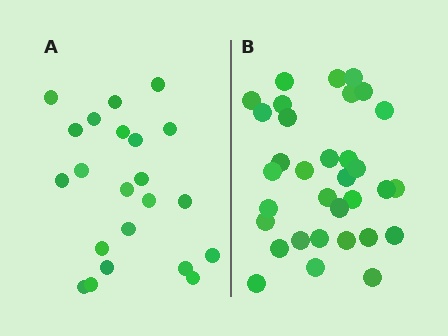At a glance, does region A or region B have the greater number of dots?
Region B (the right region) has more dots.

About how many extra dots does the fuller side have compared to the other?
Region B has roughly 12 or so more dots than region A.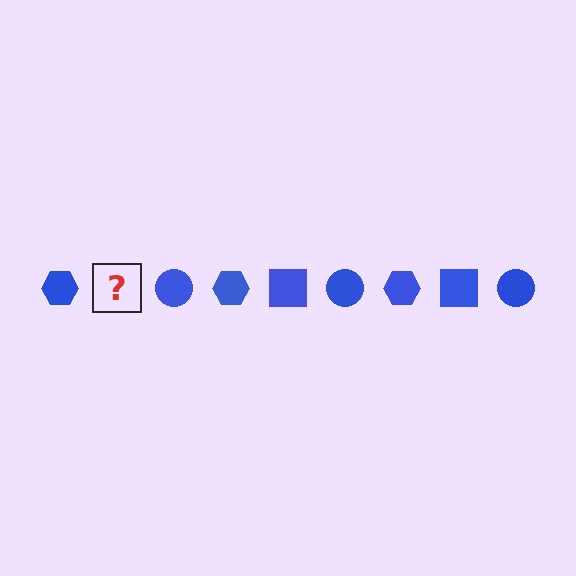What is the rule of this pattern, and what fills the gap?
The rule is that the pattern cycles through hexagon, square, circle shapes in blue. The gap should be filled with a blue square.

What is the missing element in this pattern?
The missing element is a blue square.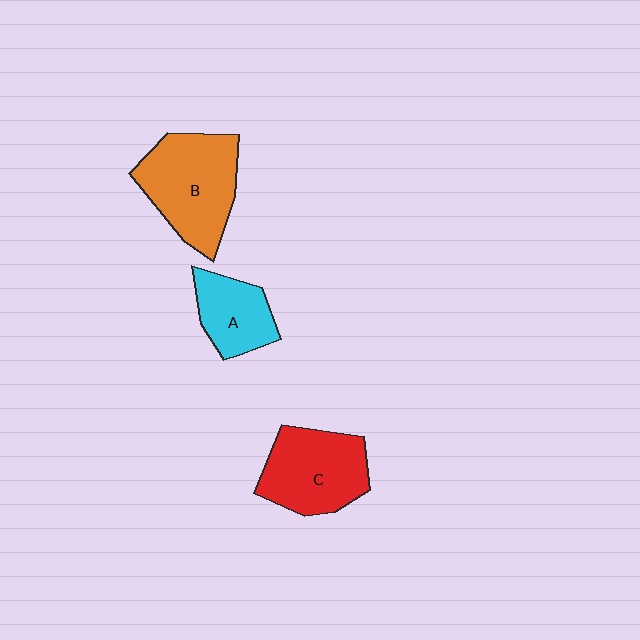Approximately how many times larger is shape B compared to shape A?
Approximately 1.7 times.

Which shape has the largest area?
Shape B (orange).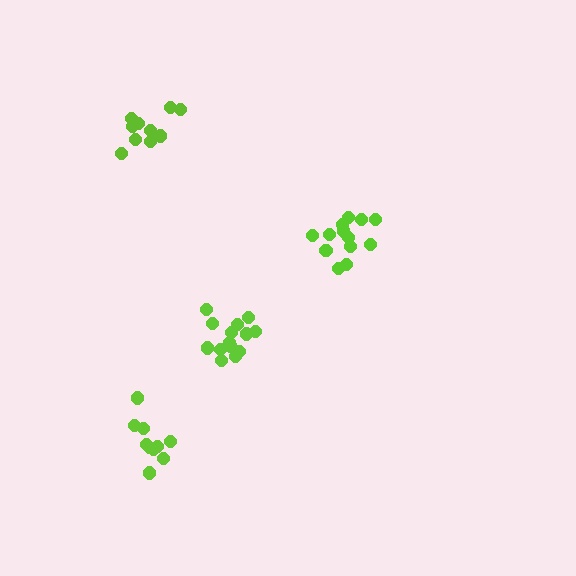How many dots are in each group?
Group 1: 11 dots, Group 2: 13 dots, Group 3: 10 dots, Group 4: 15 dots (49 total).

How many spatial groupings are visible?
There are 4 spatial groupings.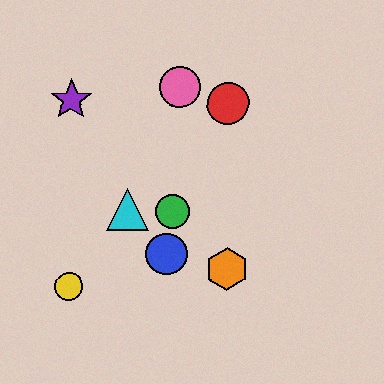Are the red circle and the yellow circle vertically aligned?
No, the red circle is at x≈228 and the yellow circle is at x≈69.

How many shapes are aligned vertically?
2 shapes (the red circle, the orange hexagon) are aligned vertically.